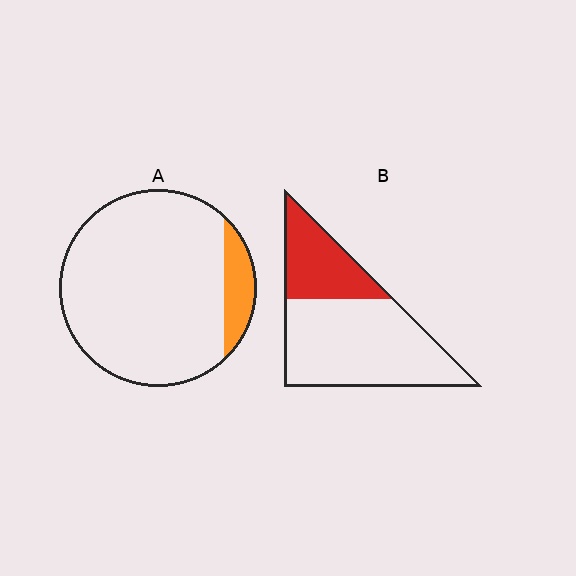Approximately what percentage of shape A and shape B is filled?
A is approximately 10% and B is approximately 30%.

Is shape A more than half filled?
No.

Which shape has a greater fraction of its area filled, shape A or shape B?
Shape B.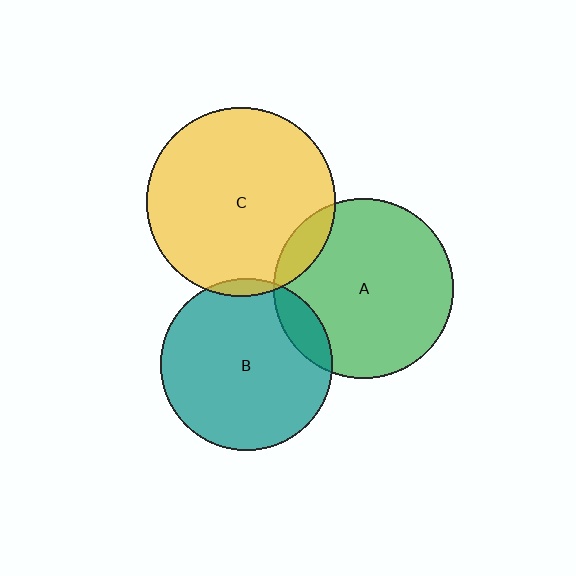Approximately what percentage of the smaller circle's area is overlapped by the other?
Approximately 10%.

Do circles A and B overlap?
Yes.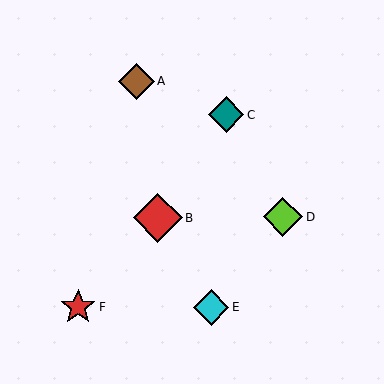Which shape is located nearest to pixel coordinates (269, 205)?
The lime diamond (labeled D) at (283, 217) is nearest to that location.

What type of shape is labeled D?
Shape D is a lime diamond.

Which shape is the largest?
The red diamond (labeled B) is the largest.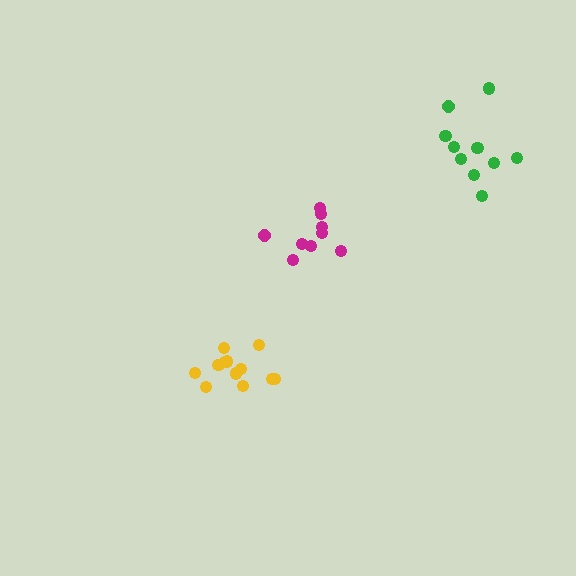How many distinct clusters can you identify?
There are 3 distinct clusters.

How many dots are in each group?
Group 1: 12 dots, Group 2: 10 dots, Group 3: 9 dots (31 total).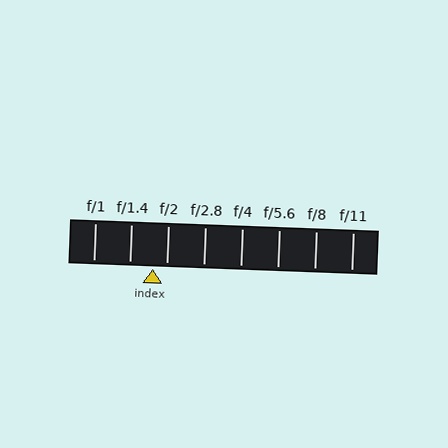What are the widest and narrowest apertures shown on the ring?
The widest aperture shown is f/1 and the narrowest is f/11.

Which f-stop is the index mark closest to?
The index mark is closest to f/2.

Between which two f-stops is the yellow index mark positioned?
The index mark is between f/1.4 and f/2.